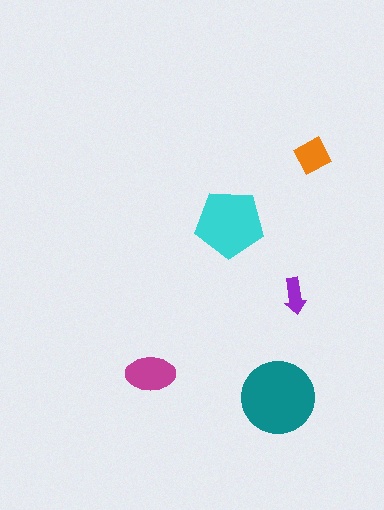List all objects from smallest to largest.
The purple arrow, the orange diamond, the magenta ellipse, the cyan pentagon, the teal circle.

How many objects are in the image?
There are 5 objects in the image.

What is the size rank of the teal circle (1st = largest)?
1st.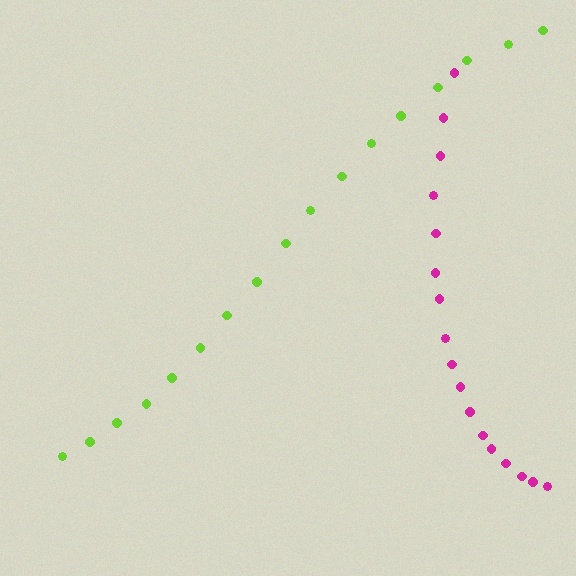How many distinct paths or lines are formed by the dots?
There are 2 distinct paths.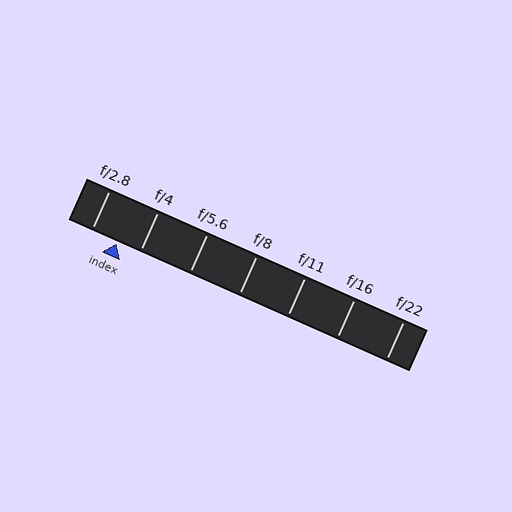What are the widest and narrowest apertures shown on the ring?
The widest aperture shown is f/2.8 and the narrowest is f/22.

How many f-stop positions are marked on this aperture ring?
There are 7 f-stop positions marked.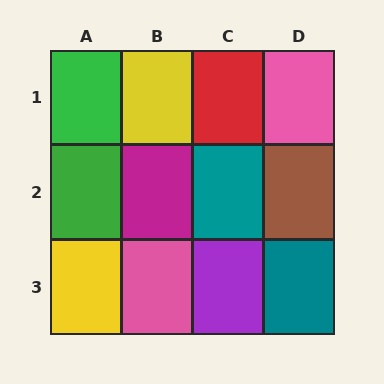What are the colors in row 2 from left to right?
Green, magenta, teal, brown.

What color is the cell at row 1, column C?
Red.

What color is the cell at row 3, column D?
Teal.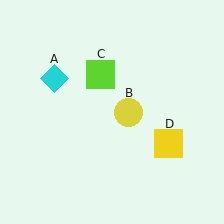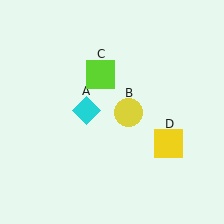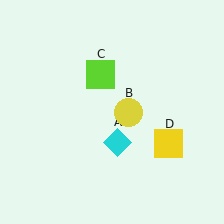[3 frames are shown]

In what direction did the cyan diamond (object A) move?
The cyan diamond (object A) moved down and to the right.